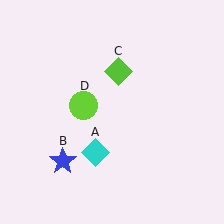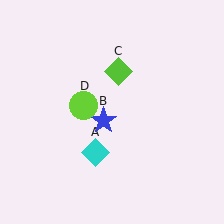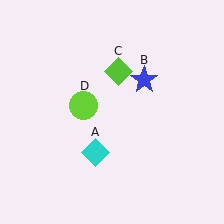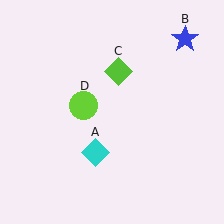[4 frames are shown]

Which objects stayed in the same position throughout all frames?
Cyan diamond (object A) and lime diamond (object C) and lime circle (object D) remained stationary.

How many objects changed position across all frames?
1 object changed position: blue star (object B).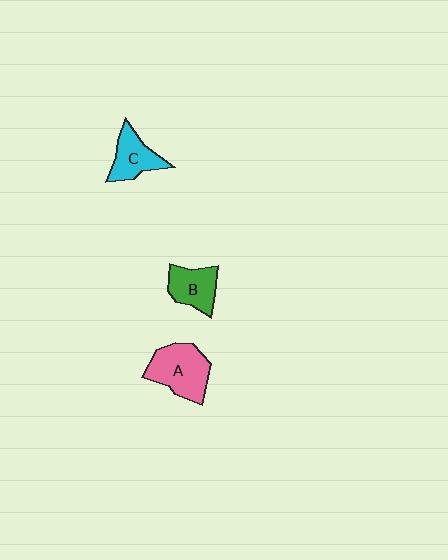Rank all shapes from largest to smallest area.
From largest to smallest: A (pink), B (green), C (cyan).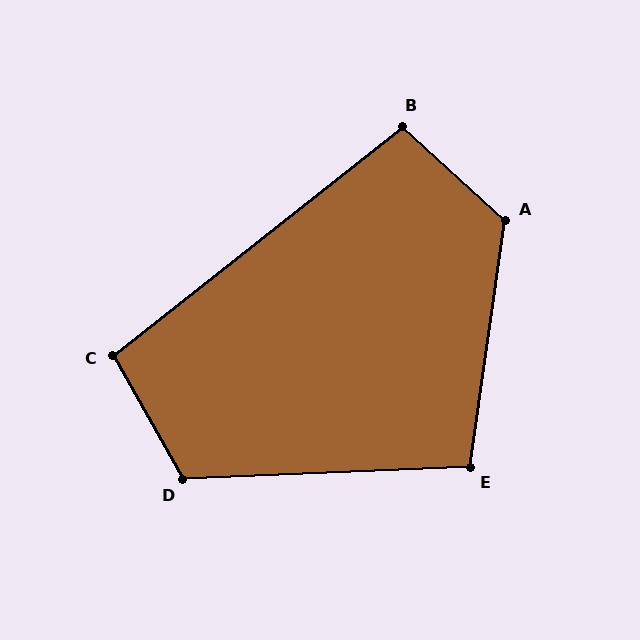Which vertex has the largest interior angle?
A, at approximately 124 degrees.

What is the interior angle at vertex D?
Approximately 117 degrees (obtuse).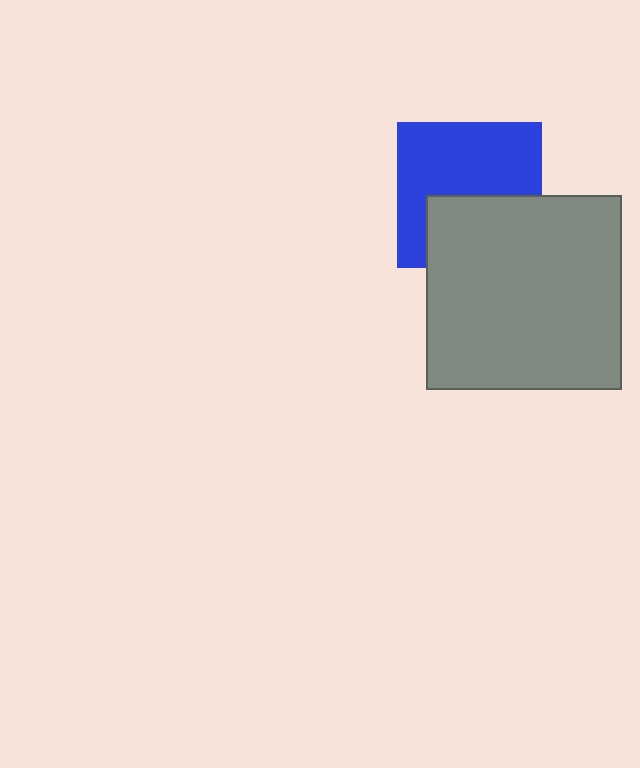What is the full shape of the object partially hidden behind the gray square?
The partially hidden object is a blue square.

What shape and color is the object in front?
The object in front is a gray square.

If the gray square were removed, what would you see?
You would see the complete blue square.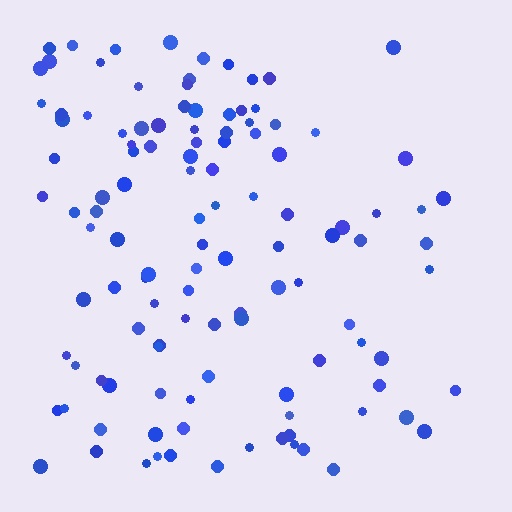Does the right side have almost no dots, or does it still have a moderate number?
Still a moderate number, just noticeably fewer than the left.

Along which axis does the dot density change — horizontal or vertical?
Horizontal.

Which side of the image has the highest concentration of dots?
The left.